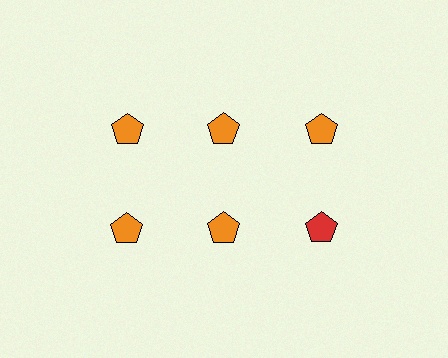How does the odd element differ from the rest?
It has a different color: red instead of orange.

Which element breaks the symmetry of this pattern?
The red pentagon in the second row, center column breaks the symmetry. All other shapes are orange pentagons.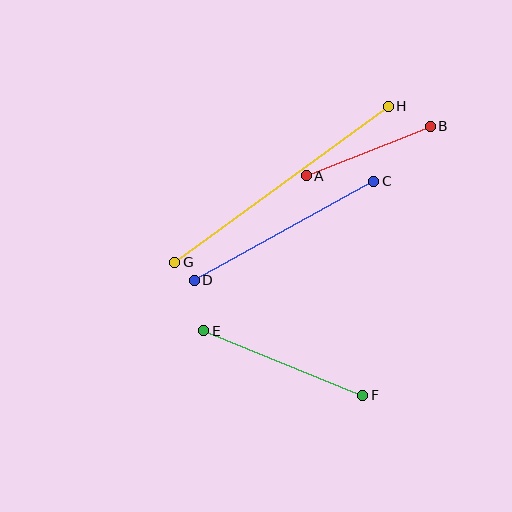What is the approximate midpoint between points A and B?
The midpoint is at approximately (368, 151) pixels.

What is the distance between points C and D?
The distance is approximately 205 pixels.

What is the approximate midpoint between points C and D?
The midpoint is at approximately (284, 231) pixels.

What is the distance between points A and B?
The distance is approximately 133 pixels.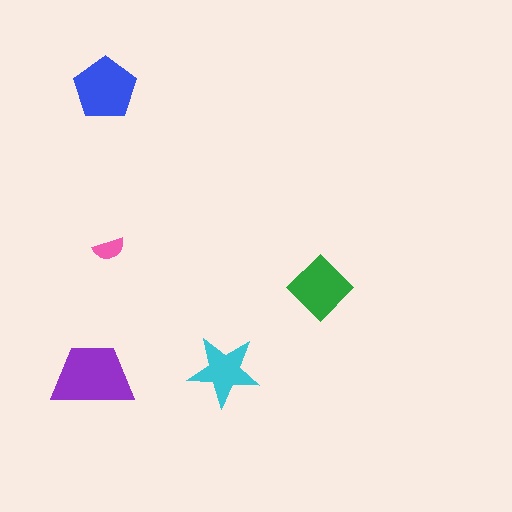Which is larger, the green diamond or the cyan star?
The green diamond.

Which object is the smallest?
The pink semicircle.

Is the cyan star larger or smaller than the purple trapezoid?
Smaller.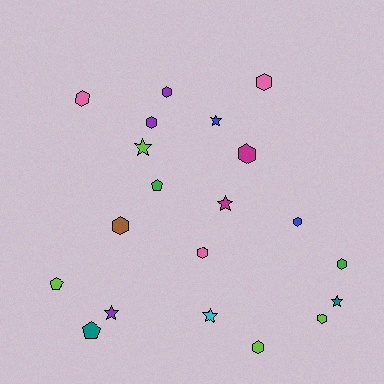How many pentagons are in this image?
There are 3 pentagons.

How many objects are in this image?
There are 20 objects.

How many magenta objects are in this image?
There are 2 magenta objects.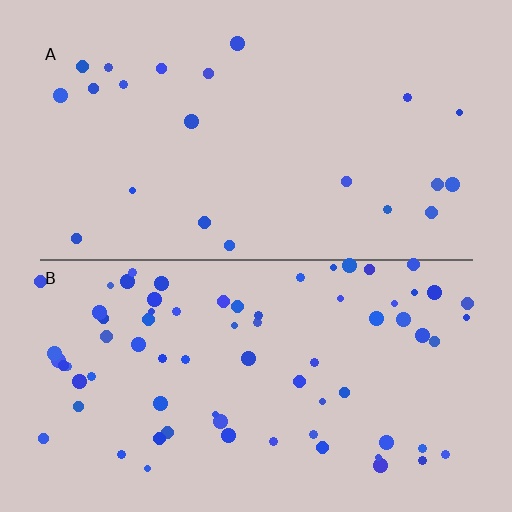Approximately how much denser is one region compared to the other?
Approximately 3.3× — region B over region A.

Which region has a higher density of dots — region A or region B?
B (the bottom).